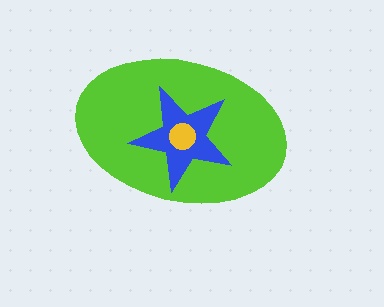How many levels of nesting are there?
3.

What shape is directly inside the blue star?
The yellow circle.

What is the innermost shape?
The yellow circle.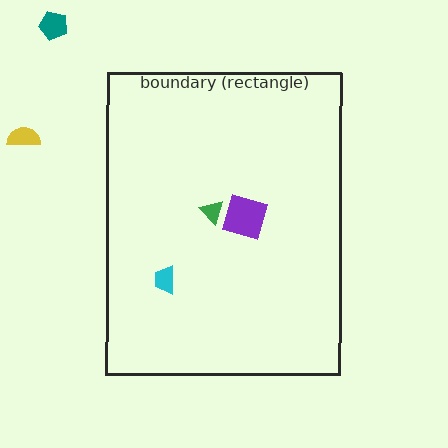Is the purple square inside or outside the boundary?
Inside.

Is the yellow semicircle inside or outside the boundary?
Outside.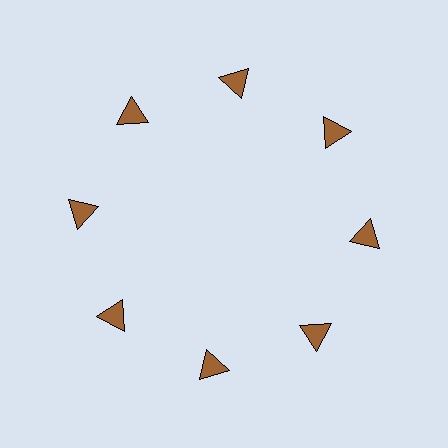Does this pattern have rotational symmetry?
Yes, this pattern has 8-fold rotational symmetry. It looks the same after rotating 45 degrees around the center.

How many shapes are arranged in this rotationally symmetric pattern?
There are 8 shapes, arranged in 8 groups of 1.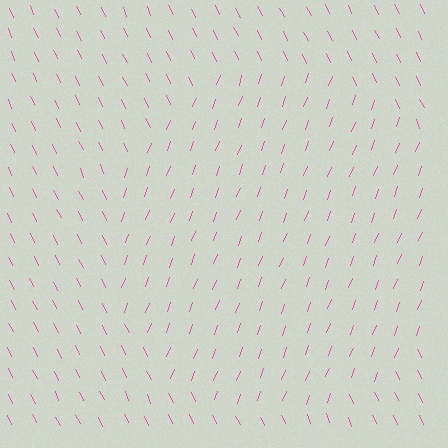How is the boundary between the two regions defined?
The boundary is defined purely by a change in line orientation (approximately 45 degrees difference). All lines are the same color and thickness.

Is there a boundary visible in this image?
Yes, there is a texture boundary formed by a change in line orientation.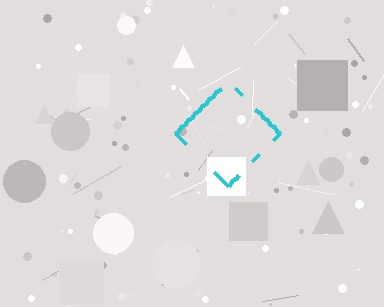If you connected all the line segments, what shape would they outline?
They would outline a diamond.